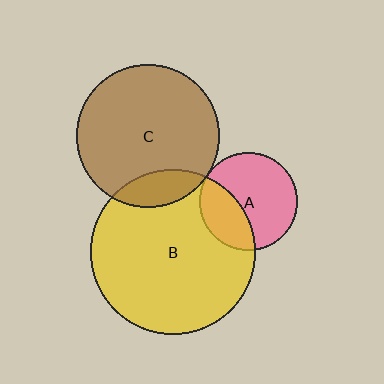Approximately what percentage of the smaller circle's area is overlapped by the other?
Approximately 5%.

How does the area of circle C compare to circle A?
Approximately 2.1 times.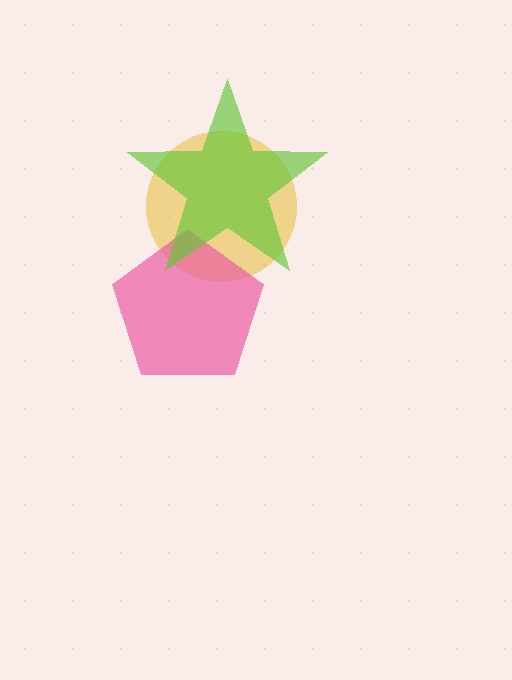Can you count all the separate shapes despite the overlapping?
Yes, there are 3 separate shapes.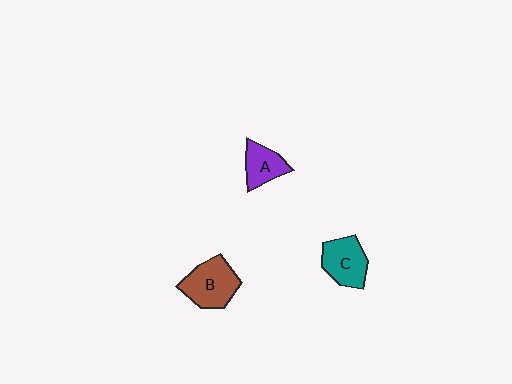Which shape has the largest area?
Shape B (brown).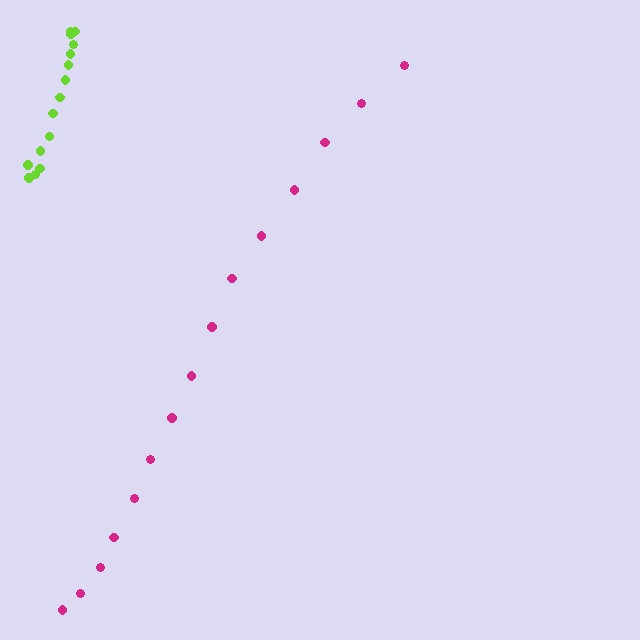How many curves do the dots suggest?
There are 2 distinct paths.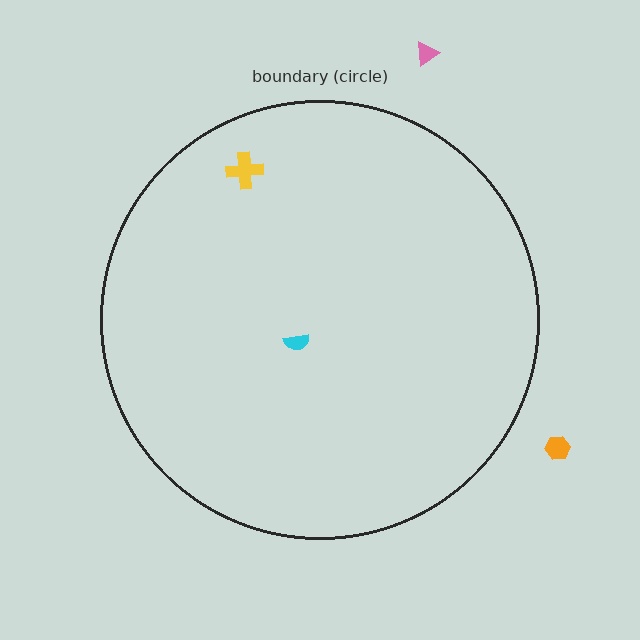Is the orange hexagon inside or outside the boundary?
Outside.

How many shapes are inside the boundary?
2 inside, 2 outside.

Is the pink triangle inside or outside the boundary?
Outside.